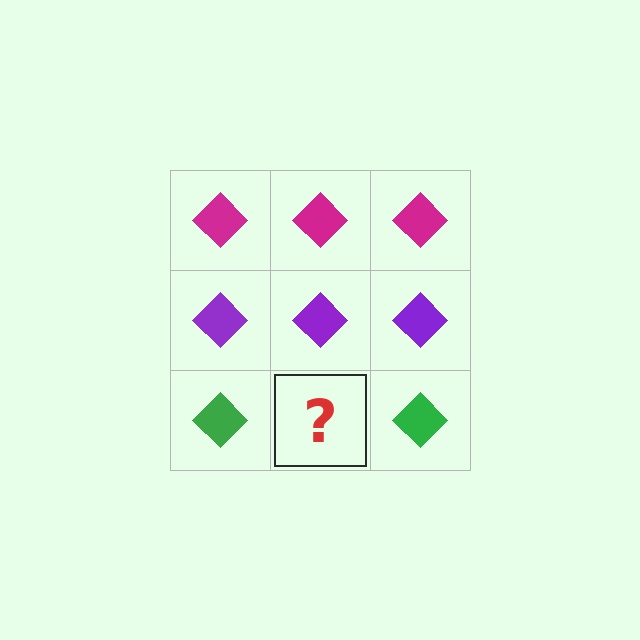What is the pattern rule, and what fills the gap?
The rule is that each row has a consistent color. The gap should be filled with a green diamond.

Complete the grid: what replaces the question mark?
The question mark should be replaced with a green diamond.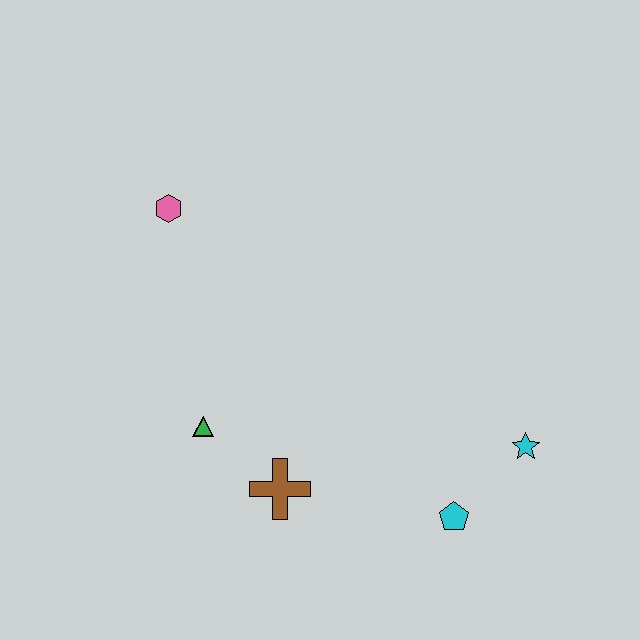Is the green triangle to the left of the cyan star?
Yes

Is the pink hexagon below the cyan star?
No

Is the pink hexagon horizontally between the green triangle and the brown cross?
No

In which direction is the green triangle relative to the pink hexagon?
The green triangle is below the pink hexagon.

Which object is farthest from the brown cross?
The pink hexagon is farthest from the brown cross.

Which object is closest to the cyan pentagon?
The cyan star is closest to the cyan pentagon.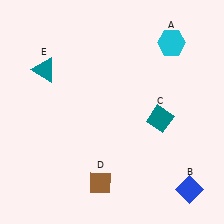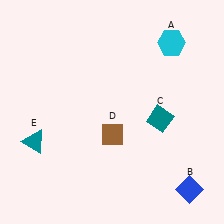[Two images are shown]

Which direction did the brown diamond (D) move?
The brown diamond (D) moved up.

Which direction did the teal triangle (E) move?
The teal triangle (E) moved down.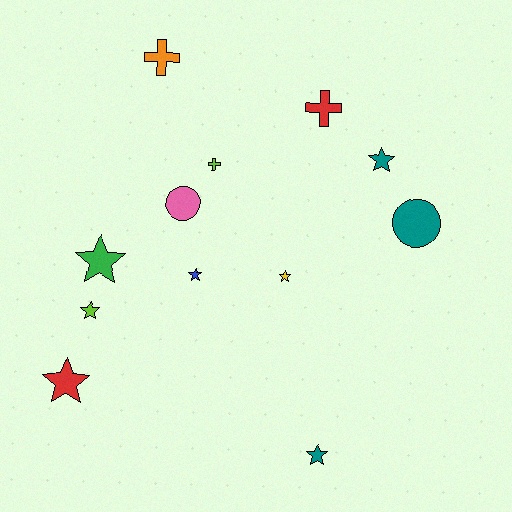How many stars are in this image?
There are 7 stars.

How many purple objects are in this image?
There are no purple objects.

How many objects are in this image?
There are 12 objects.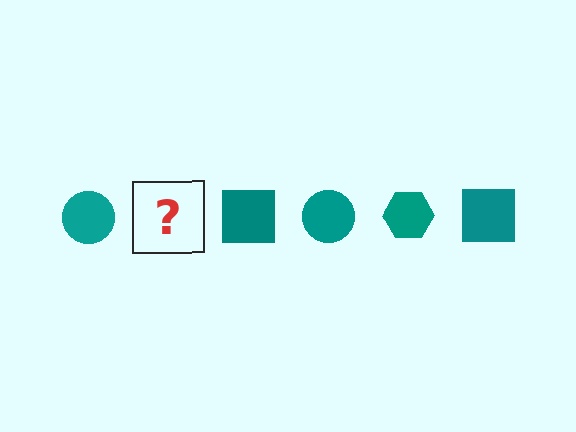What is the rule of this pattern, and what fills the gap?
The rule is that the pattern cycles through circle, hexagon, square shapes in teal. The gap should be filled with a teal hexagon.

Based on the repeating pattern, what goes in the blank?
The blank should be a teal hexagon.